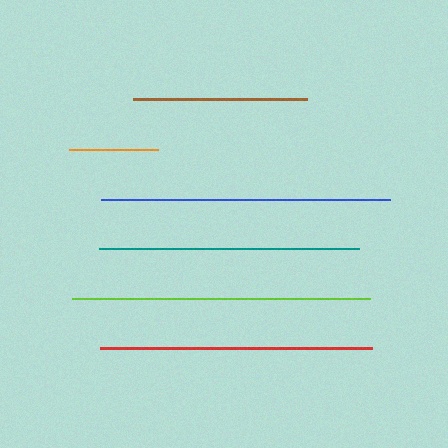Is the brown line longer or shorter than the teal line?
The teal line is longer than the brown line.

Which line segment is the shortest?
The orange line is the shortest at approximately 88 pixels.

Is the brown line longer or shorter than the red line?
The red line is longer than the brown line.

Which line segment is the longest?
The lime line is the longest at approximately 298 pixels.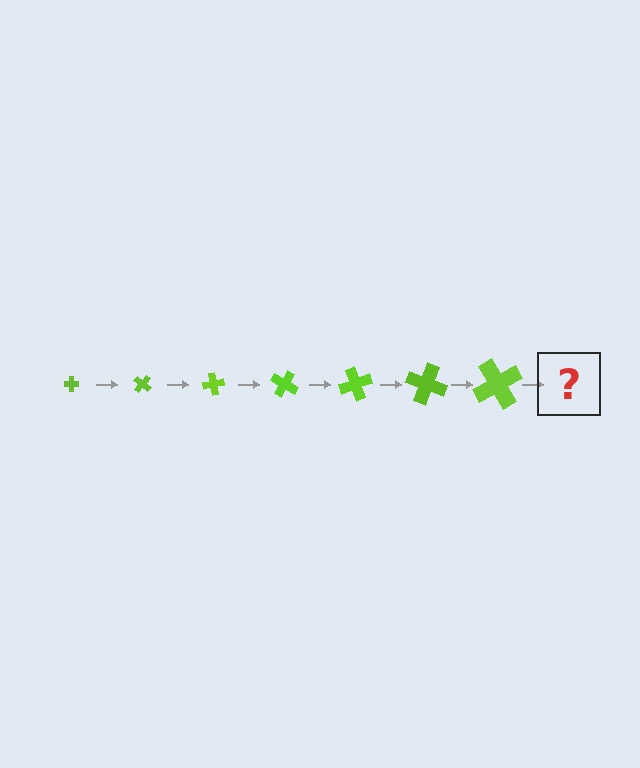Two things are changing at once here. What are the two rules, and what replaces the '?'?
The two rules are that the cross grows larger each step and it rotates 40 degrees each step. The '?' should be a cross, larger than the previous one and rotated 280 degrees from the start.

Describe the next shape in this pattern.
It should be a cross, larger than the previous one and rotated 280 degrees from the start.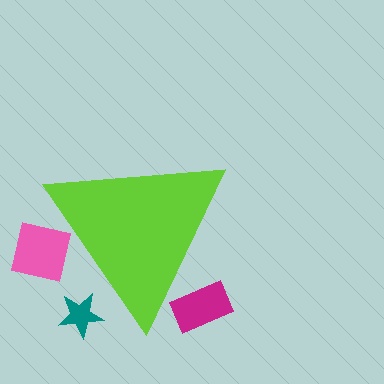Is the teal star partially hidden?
Yes, the teal star is partially hidden behind the lime triangle.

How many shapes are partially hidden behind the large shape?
3 shapes are partially hidden.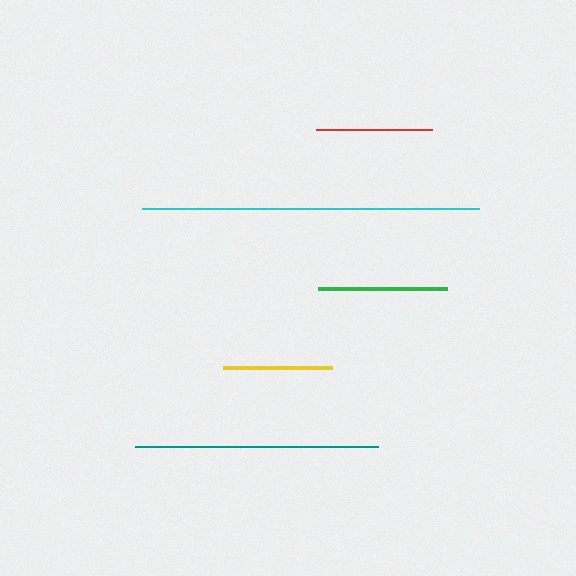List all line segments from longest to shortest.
From longest to shortest: cyan, teal, green, red, yellow.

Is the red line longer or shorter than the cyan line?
The cyan line is longer than the red line.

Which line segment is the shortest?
The yellow line is the shortest at approximately 109 pixels.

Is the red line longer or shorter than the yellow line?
The red line is longer than the yellow line.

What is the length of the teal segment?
The teal segment is approximately 243 pixels long.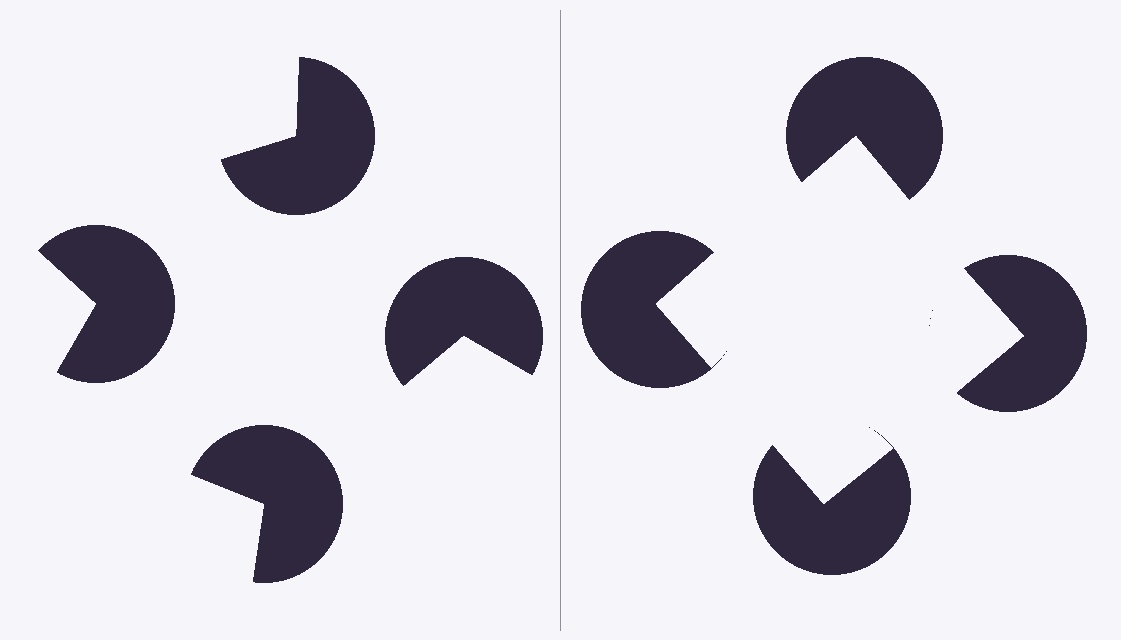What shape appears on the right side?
An illusory square.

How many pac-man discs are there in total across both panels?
8 — 4 on each side.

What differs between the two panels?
The pac-man discs are positioned identically on both sides; only the wedge orientations differ. On the right they align to a square; on the left they are misaligned.